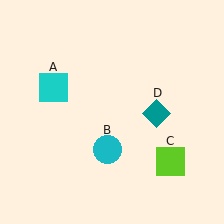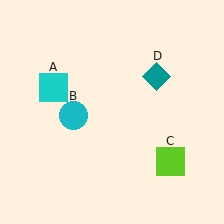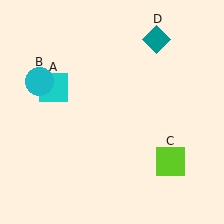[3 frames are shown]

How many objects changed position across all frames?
2 objects changed position: cyan circle (object B), teal diamond (object D).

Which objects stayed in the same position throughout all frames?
Cyan square (object A) and lime square (object C) remained stationary.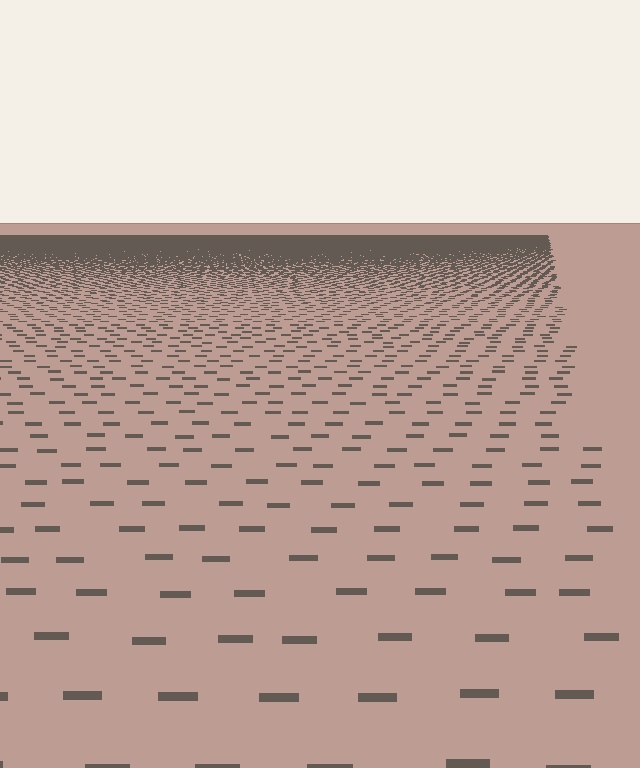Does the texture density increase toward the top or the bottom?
Density increases toward the top.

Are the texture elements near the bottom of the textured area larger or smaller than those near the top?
Larger. Near the bottom, elements are closer to the viewer and appear at a bigger on-screen size.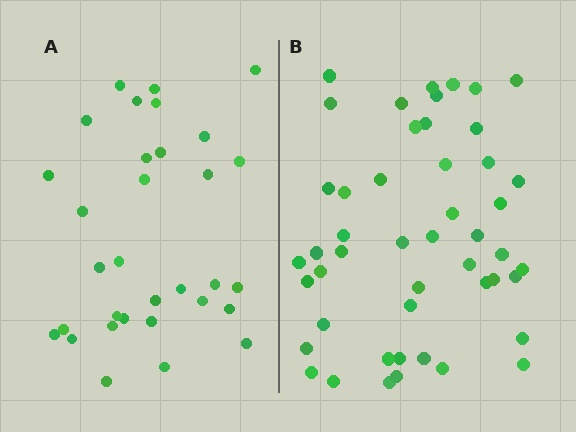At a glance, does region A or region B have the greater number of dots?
Region B (the right region) has more dots.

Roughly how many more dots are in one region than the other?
Region B has approximately 15 more dots than region A.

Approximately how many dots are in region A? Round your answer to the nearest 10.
About 30 dots. (The exact count is 32, which rounds to 30.)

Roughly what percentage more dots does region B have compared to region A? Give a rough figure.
About 50% more.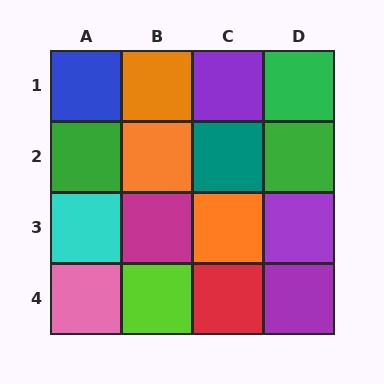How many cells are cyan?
1 cell is cyan.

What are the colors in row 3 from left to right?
Cyan, magenta, orange, purple.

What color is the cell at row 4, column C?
Red.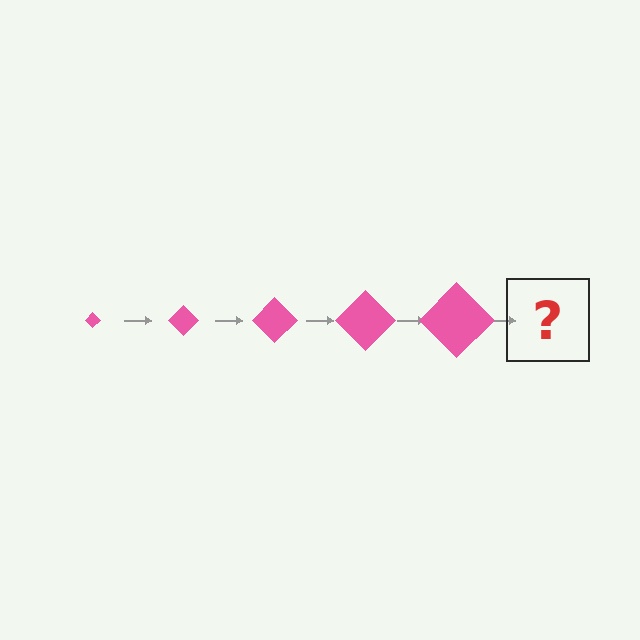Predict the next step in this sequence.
The next step is a pink diamond, larger than the previous one.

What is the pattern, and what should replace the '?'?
The pattern is that the diamond gets progressively larger each step. The '?' should be a pink diamond, larger than the previous one.